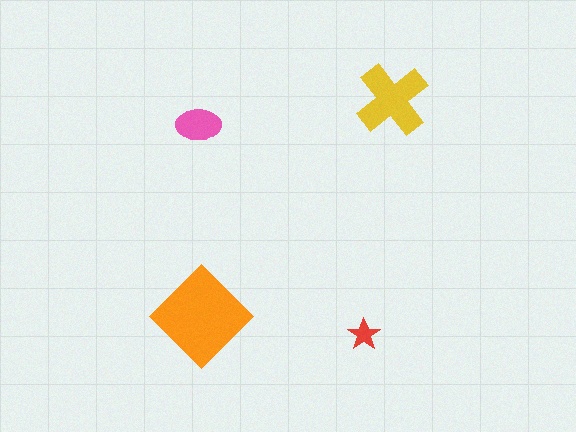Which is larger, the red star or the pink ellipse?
The pink ellipse.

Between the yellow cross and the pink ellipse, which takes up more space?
The yellow cross.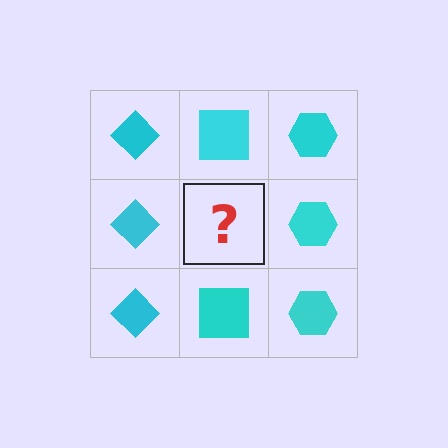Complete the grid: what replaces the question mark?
The question mark should be replaced with a cyan square.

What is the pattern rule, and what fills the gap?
The rule is that each column has a consistent shape. The gap should be filled with a cyan square.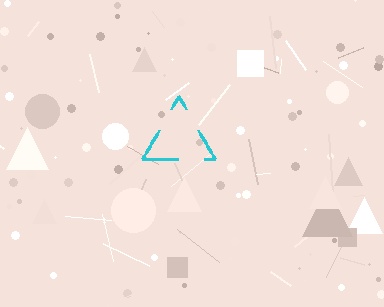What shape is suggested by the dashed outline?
The dashed outline suggests a triangle.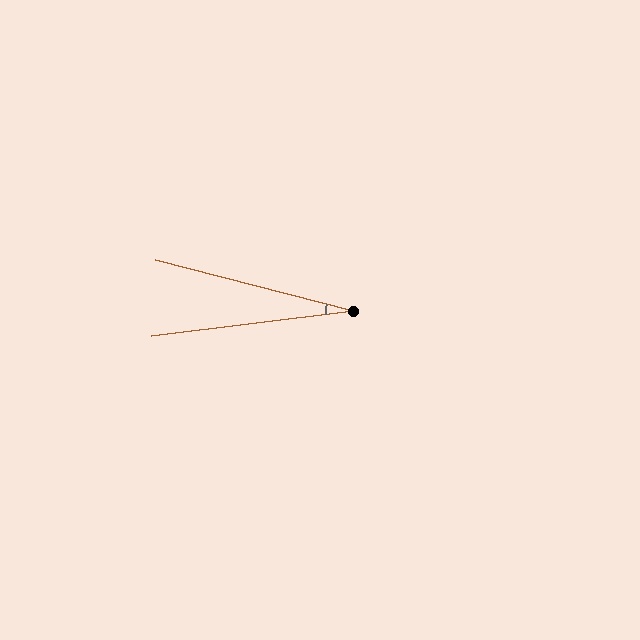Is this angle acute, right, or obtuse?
It is acute.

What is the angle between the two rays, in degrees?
Approximately 22 degrees.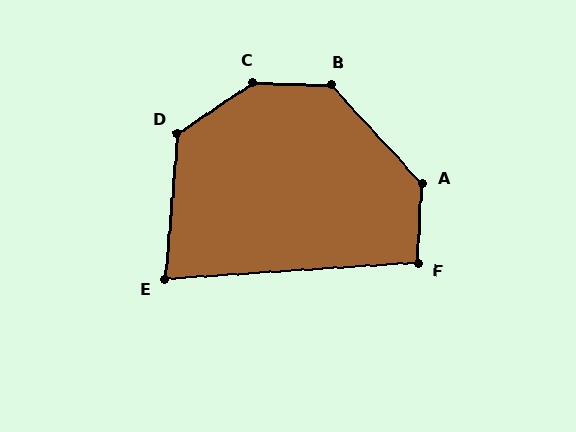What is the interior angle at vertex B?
Approximately 134 degrees (obtuse).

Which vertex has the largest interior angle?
C, at approximately 144 degrees.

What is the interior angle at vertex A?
Approximately 134 degrees (obtuse).